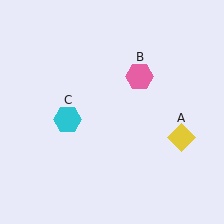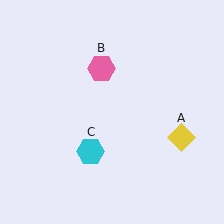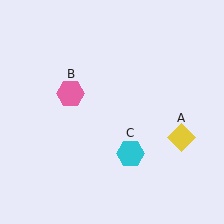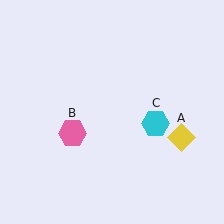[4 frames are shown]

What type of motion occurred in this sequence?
The pink hexagon (object B), cyan hexagon (object C) rotated counterclockwise around the center of the scene.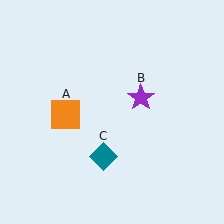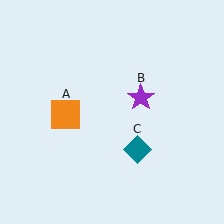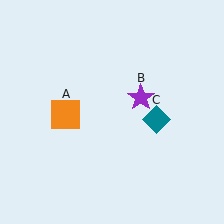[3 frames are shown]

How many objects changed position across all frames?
1 object changed position: teal diamond (object C).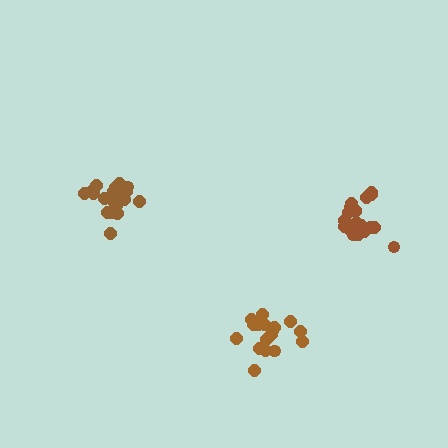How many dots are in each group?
Group 1: 20 dots, Group 2: 19 dots, Group 3: 17 dots (56 total).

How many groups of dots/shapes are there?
There are 3 groups.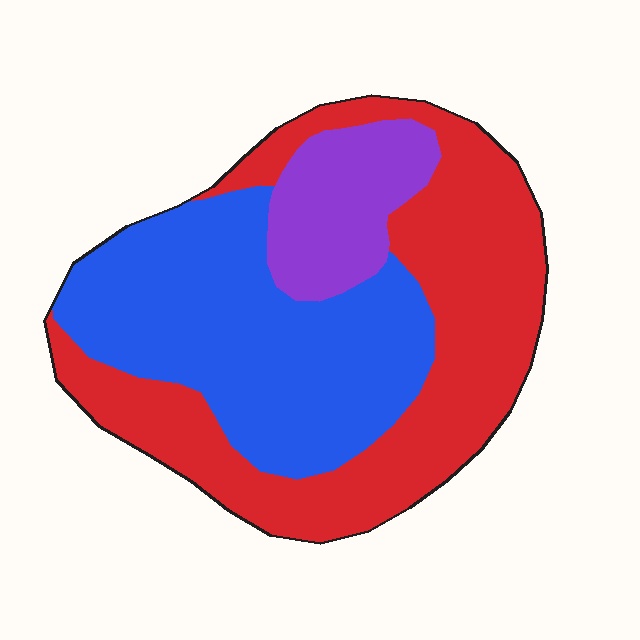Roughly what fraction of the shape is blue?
Blue takes up about two fifths (2/5) of the shape.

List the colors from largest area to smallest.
From largest to smallest: red, blue, purple.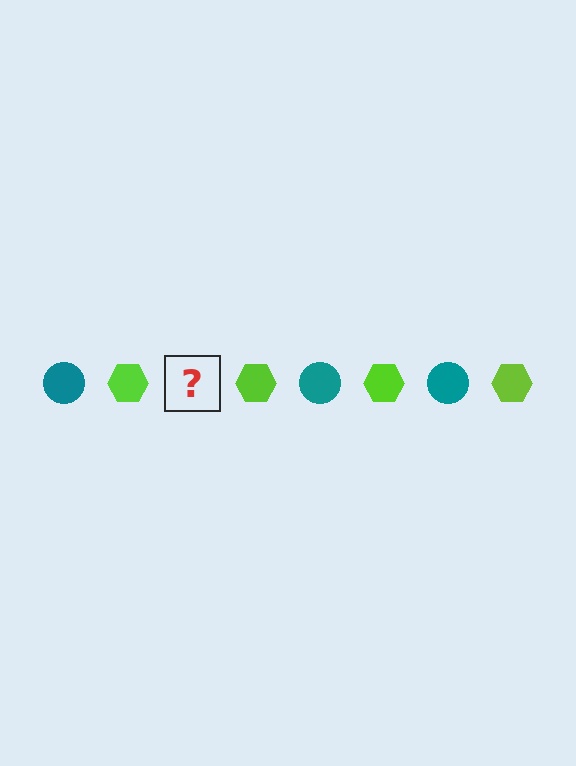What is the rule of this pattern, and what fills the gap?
The rule is that the pattern alternates between teal circle and lime hexagon. The gap should be filled with a teal circle.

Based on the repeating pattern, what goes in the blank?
The blank should be a teal circle.